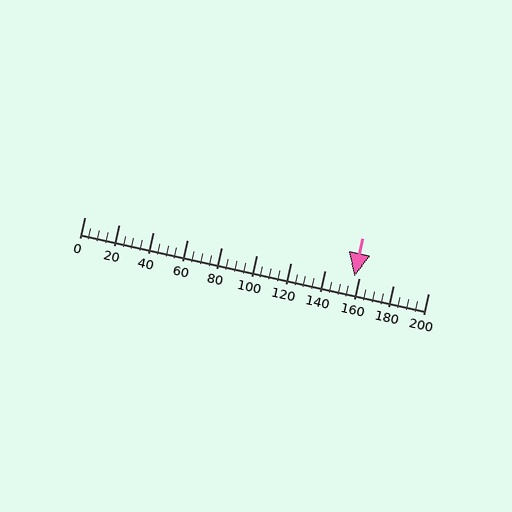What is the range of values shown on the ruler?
The ruler shows values from 0 to 200.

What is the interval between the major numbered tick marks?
The major tick marks are spaced 20 units apart.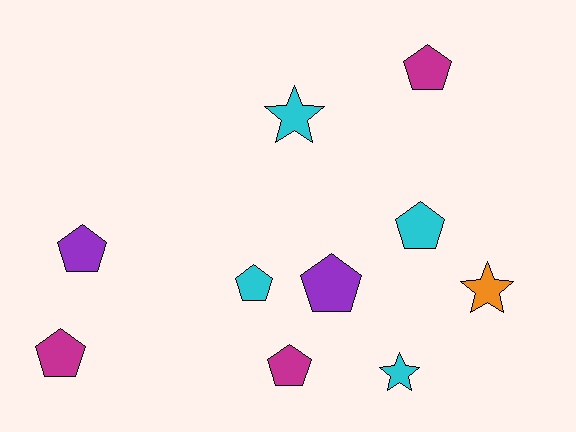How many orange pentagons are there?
There are no orange pentagons.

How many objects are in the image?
There are 10 objects.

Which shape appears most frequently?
Pentagon, with 7 objects.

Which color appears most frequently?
Cyan, with 4 objects.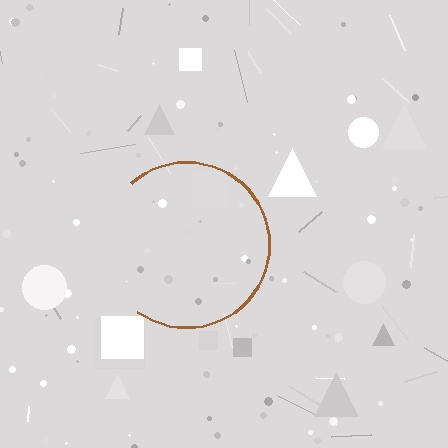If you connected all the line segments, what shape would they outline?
They would outline a circle.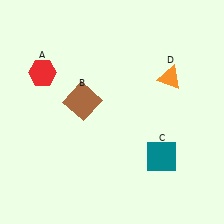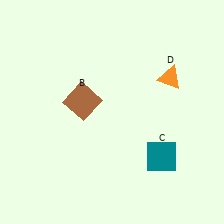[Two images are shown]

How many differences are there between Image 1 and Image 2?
There is 1 difference between the two images.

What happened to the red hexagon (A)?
The red hexagon (A) was removed in Image 2. It was in the top-left area of Image 1.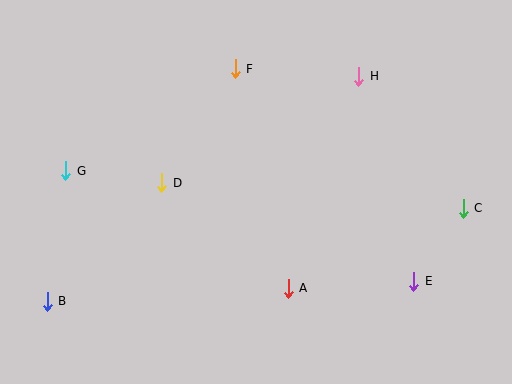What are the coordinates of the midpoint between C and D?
The midpoint between C and D is at (312, 196).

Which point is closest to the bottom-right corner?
Point E is closest to the bottom-right corner.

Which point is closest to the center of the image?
Point D at (162, 183) is closest to the center.